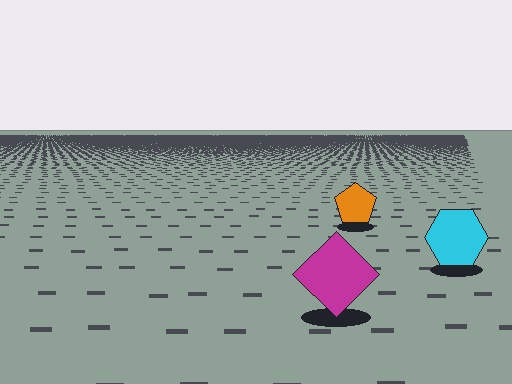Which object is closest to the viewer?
The magenta diamond is closest. The texture marks near it are larger and more spread out.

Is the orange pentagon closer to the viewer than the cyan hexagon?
No. The cyan hexagon is closer — you can tell from the texture gradient: the ground texture is coarser near it.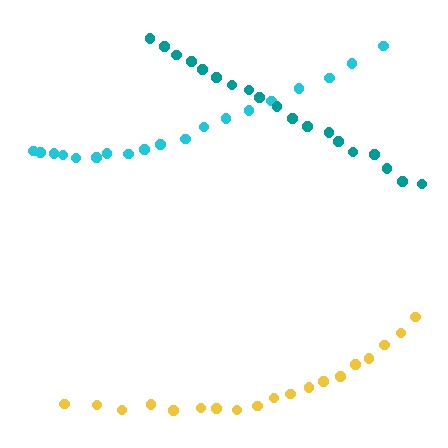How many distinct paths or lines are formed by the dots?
There are 3 distinct paths.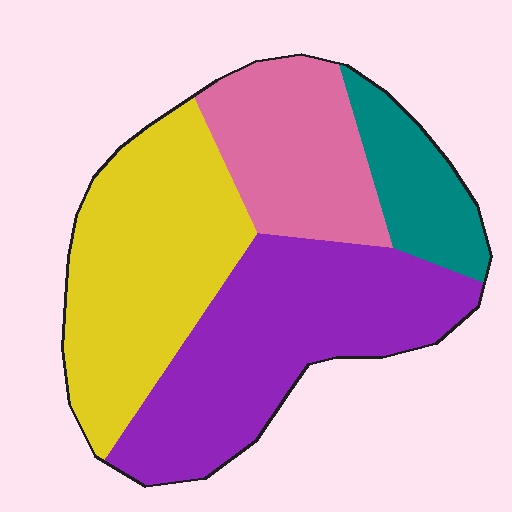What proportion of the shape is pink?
Pink takes up about one fifth (1/5) of the shape.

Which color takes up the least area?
Teal, at roughly 10%.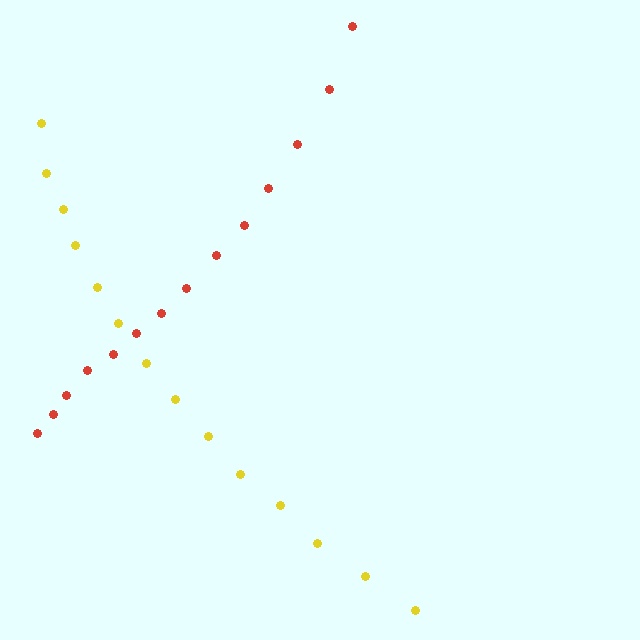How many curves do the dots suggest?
There are 2 distinct paths.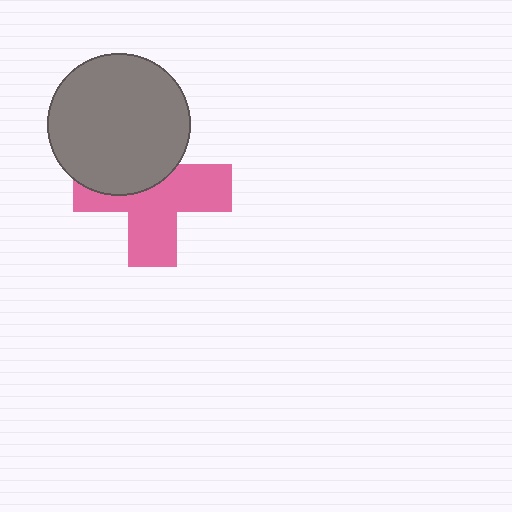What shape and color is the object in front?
The object in front is a gray circle.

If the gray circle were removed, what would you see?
You would see the complete pink cross.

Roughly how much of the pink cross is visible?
About half of it is visible (roughly 59%).